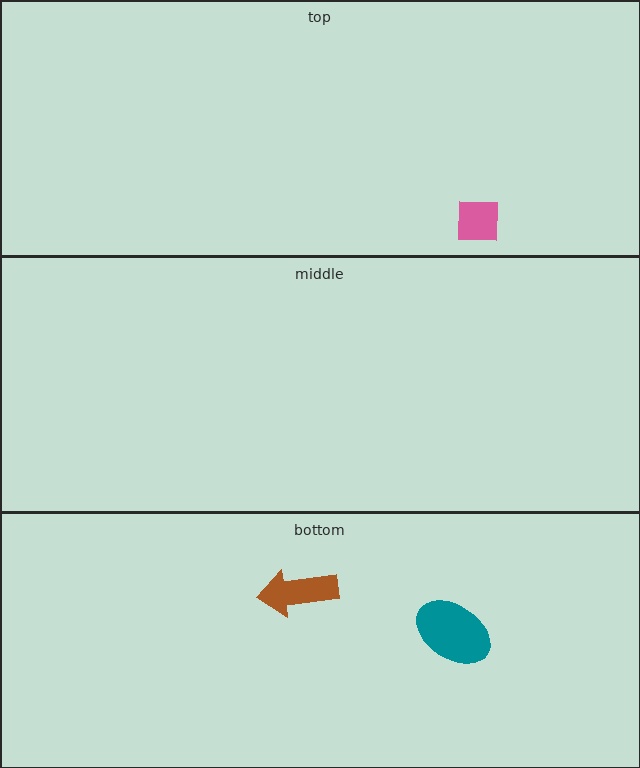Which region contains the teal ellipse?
The bottom region.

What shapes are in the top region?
The pink square.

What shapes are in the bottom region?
The teal ellipse, the brown arrow.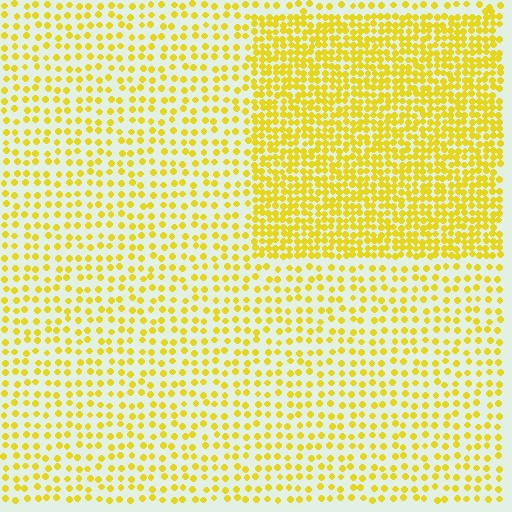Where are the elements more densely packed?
The elements are more densely packed inside the rectangle boundary.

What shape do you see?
I see a rectangle.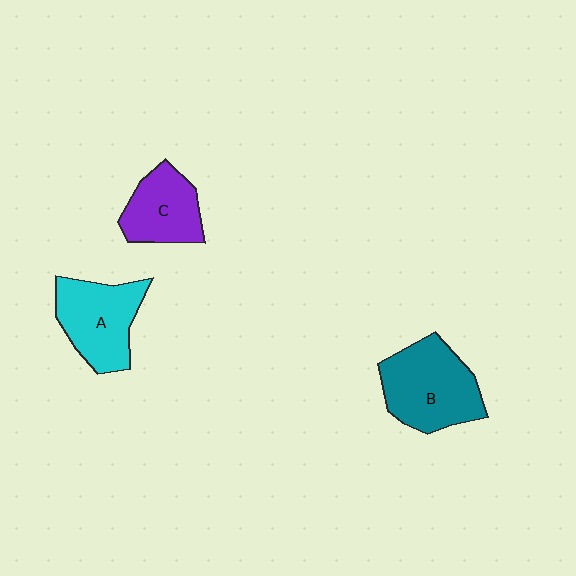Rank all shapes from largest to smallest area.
From largest to smallest: B (teal), A (cyan), C (purple).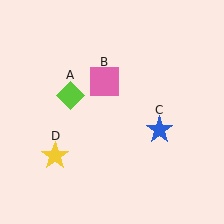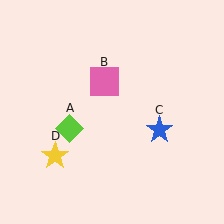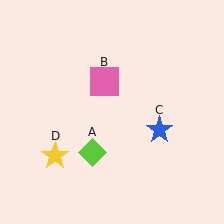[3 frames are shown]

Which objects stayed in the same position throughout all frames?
Pink square (object B) and blue star (object C) and yellow star (object D) remained stationary.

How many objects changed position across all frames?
1 object changed position: lime diamond (object A).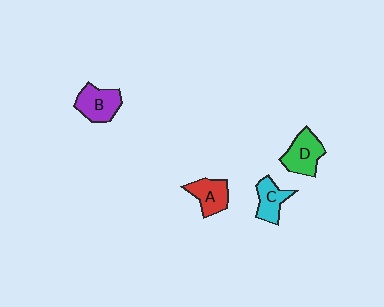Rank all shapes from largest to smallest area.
From largest to smallest: D (green), B (purple), A (red), C (cyan).